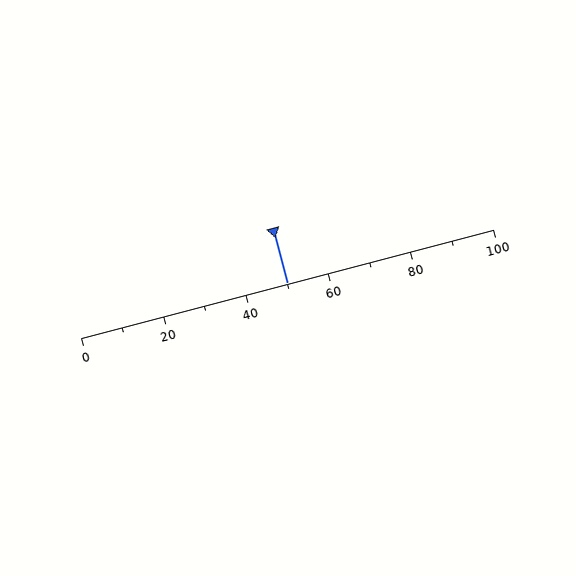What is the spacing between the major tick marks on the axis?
The major ticks are spaced 20 apart.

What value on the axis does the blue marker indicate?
The marker indicates approximately 50.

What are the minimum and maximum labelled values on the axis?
The axis runs from 0 to 100.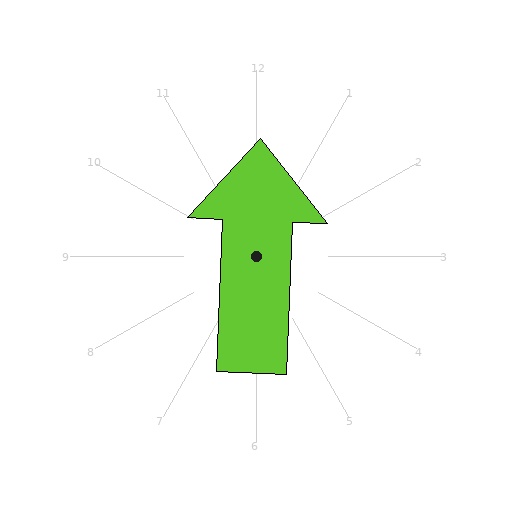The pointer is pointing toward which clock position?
Roughly 12 o'clock.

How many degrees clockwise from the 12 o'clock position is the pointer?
Approximately 2 degrees.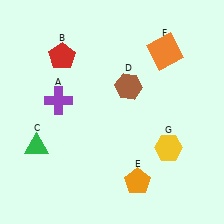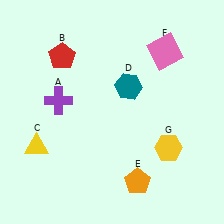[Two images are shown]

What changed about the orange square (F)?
In Image 1, F is orange. In Image 2, it changed to pink.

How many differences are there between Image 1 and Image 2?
There are 3 differences between the two images.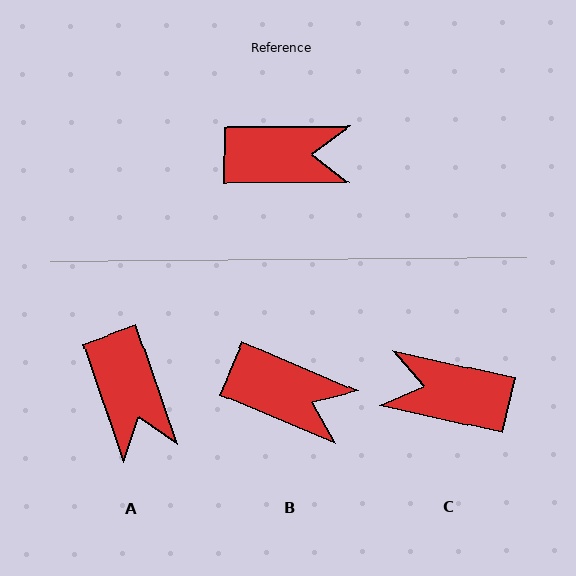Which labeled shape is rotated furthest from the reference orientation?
C, about 167 degrees away.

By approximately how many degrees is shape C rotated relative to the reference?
Approximately 167 degrees counter-clockwise.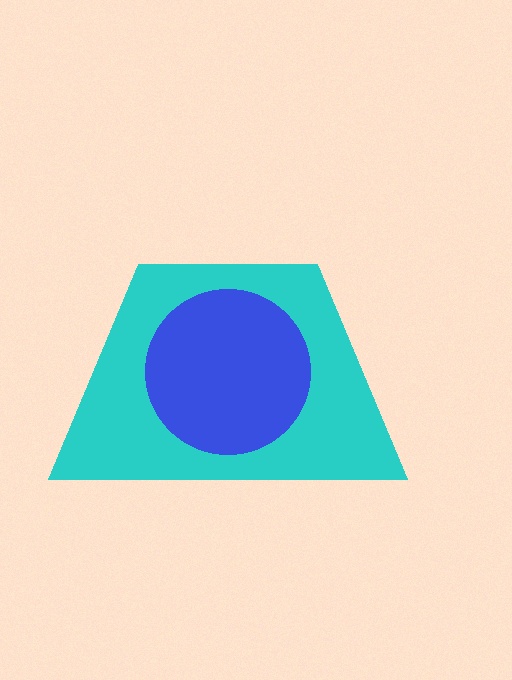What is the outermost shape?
The cyan trapezoid.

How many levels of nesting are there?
2.